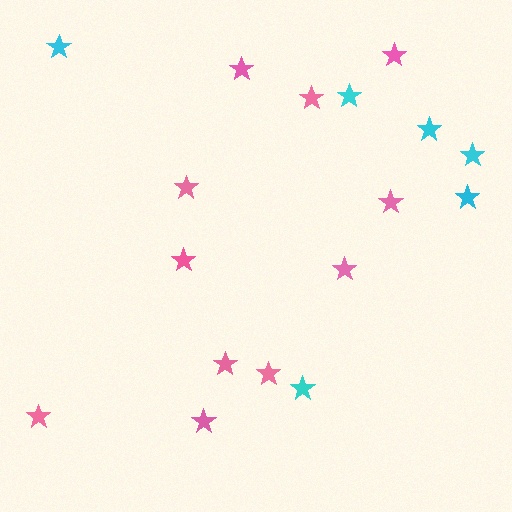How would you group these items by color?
There are 2 groups: one group of cyan stars (6) and one group of pink stars (11).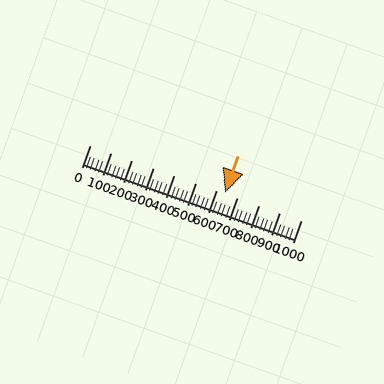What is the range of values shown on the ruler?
The ruler shows values from 0 to 1000.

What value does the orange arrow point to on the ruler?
The orange arrow points to approximately 640.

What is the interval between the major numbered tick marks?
The major tick marks are spaced 100 units apart.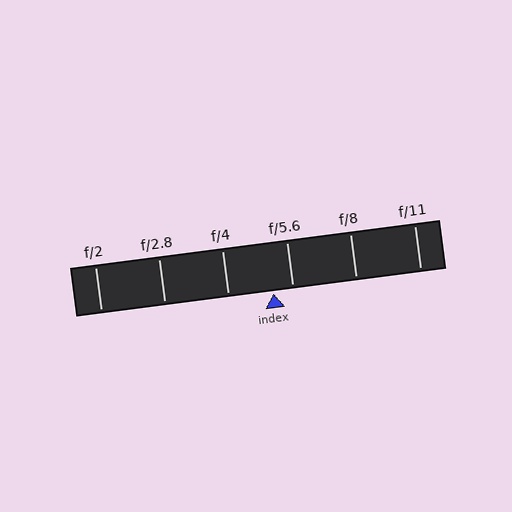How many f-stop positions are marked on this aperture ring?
There are 6 f-stop positions marked.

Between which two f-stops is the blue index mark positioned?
The index mark is between f/4 and f/5.6.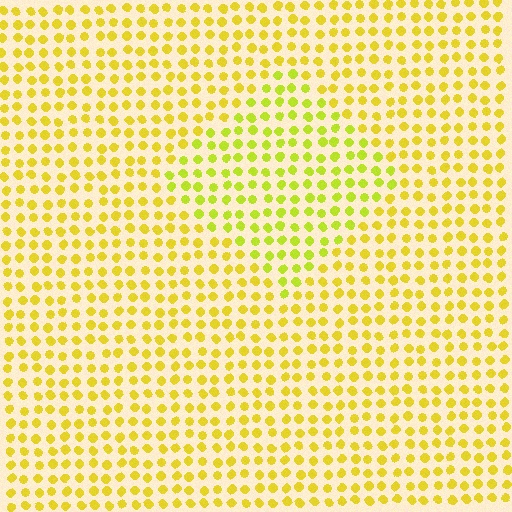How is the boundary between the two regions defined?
The boundary is defined purely by a slight shift in hue (about 20 degrees). Spacing, size, and orientation are identical on both sides.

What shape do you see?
I see a diamond.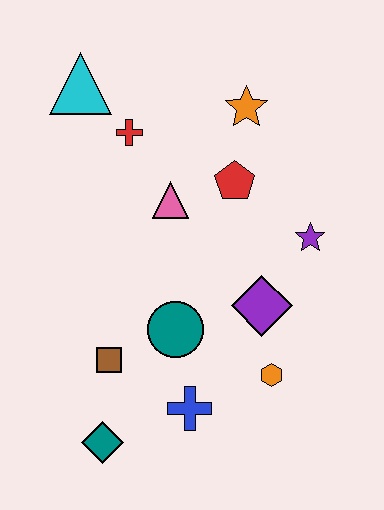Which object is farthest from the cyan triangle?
The teal diamond is farthest from the cyan triangle.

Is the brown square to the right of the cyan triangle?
Yes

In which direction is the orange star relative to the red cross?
The orange star is to the right of the red cross.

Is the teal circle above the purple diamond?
No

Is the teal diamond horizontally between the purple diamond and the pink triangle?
No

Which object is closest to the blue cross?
The teal circle is closest to the blue cross.